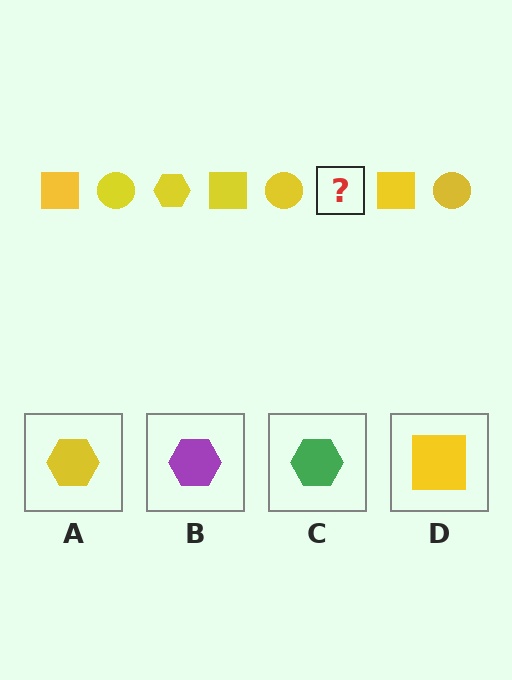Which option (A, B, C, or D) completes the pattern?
A.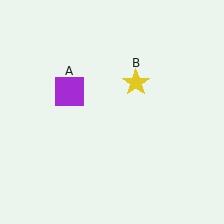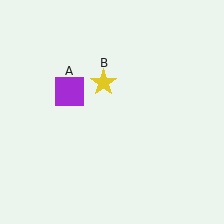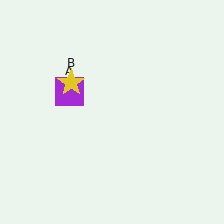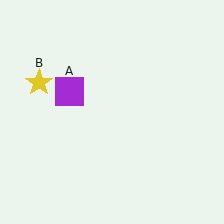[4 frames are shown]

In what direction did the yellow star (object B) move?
The yellow star (object B) moved left.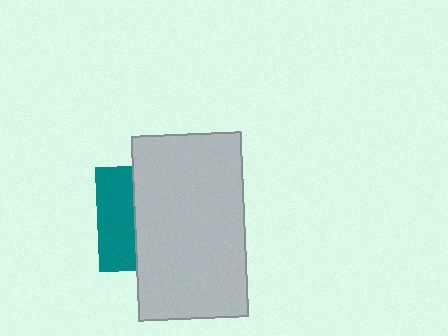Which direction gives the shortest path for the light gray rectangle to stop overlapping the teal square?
Moving right gives the shortest separation.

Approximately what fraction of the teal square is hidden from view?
Roughly 65% of the teal square is hidden behind the light gray rectangle.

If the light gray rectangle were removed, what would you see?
You would see the complete teal square.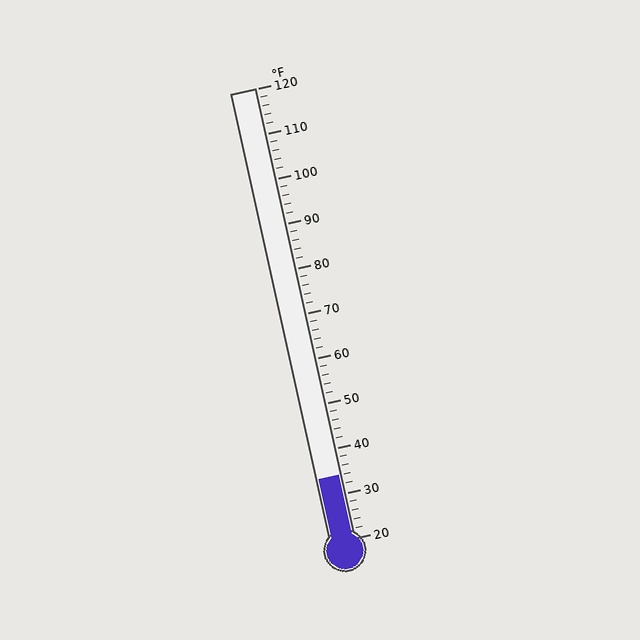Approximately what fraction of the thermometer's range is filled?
The thermometer is filled to approximately 15% of its range.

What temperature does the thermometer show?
The thermometer shows approximately 34°F.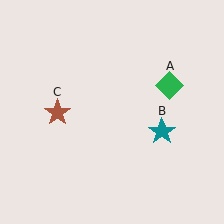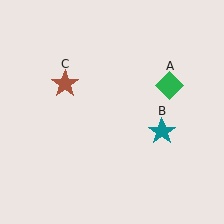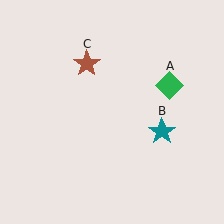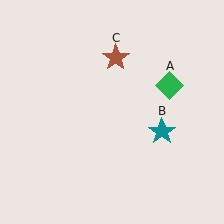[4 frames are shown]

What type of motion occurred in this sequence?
The brown star (object C) rotated clockwise around the center of the scene.